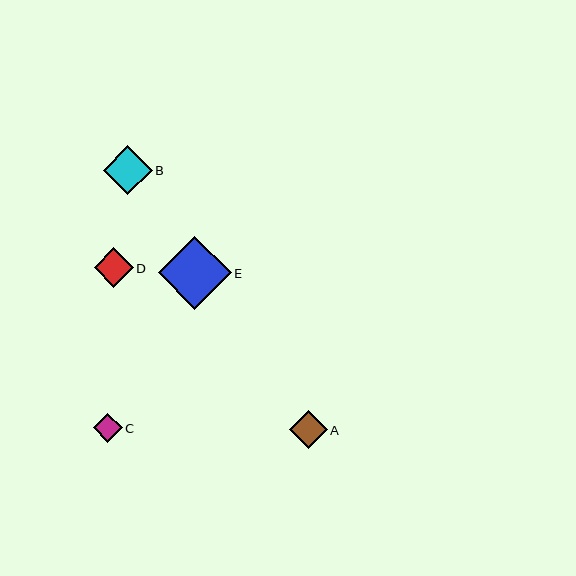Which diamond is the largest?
Diamond E is the largest with a size of approximately 73 pixels.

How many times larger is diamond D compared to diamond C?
Diamond D is approximately 1.4 times the size of diamond C.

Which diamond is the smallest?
Diamond C is the smallest with a size of approximately 29 pixels.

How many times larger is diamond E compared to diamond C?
Diamond E is approximately 2.5 times the size of diamond C.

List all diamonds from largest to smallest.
From largest to smallest: E, B, D, A, C.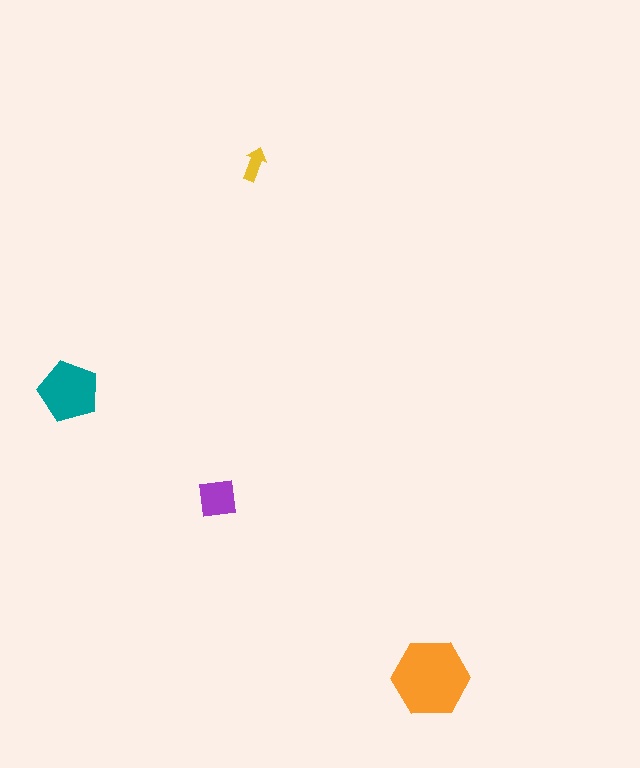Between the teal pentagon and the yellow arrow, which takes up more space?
The teal pentagon.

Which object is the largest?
The orange hexagon.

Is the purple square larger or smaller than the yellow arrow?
Larger.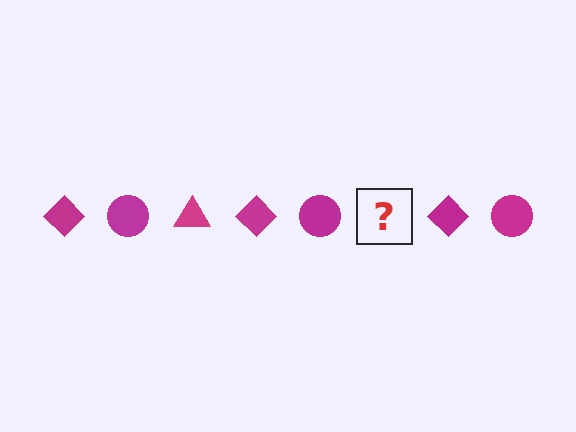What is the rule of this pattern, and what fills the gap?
The rule is that the pattern cycles through diamond, circle, triangle shapes in magenta. The gap should be filled with a magenta triangle.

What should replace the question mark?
The question mark should be replaced with a magenta triangle.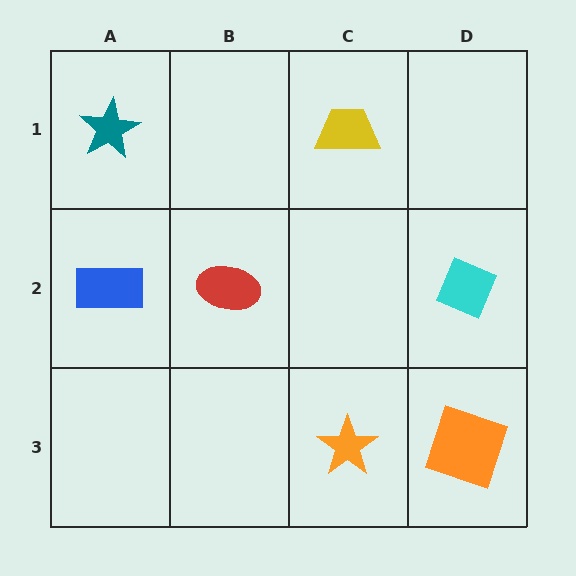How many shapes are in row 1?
2 shapes.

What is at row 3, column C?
An orange star.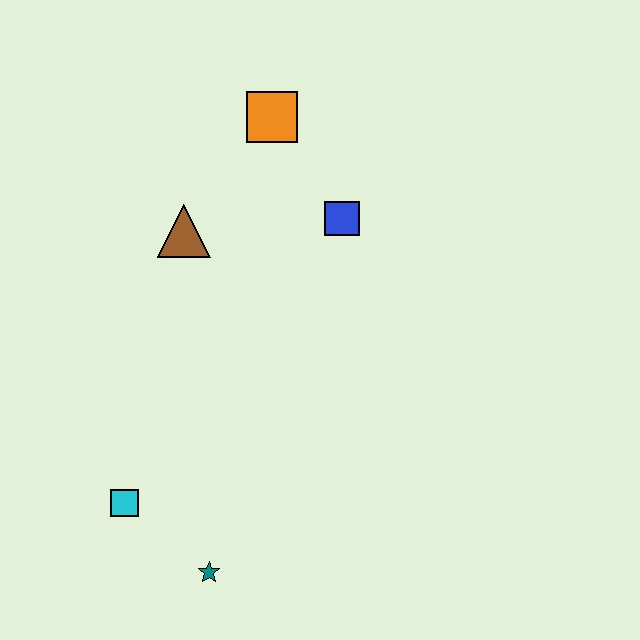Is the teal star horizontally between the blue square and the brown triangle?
Yes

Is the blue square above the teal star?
Yes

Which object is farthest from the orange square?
The teal star is farthest from the orange square.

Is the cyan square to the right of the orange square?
No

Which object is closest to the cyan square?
The teal star is closest to the cyan square.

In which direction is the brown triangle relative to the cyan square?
The brown triangle is above the cyan square.